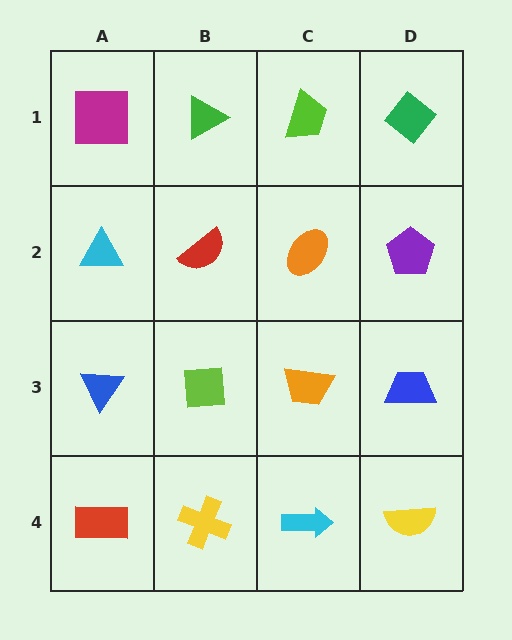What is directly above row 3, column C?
An orange ellipse.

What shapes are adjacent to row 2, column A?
A magenta square (row 1, column A), a blue triangle (row 3, column A), a red semicircle (row 2, column B).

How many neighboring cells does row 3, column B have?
4.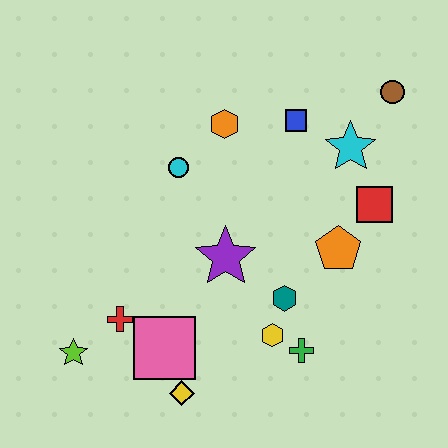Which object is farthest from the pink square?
The brown circle is farthest from the pink square.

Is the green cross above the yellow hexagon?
No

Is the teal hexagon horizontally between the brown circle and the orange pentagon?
No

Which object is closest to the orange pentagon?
The red square is closest to the orange pentagon.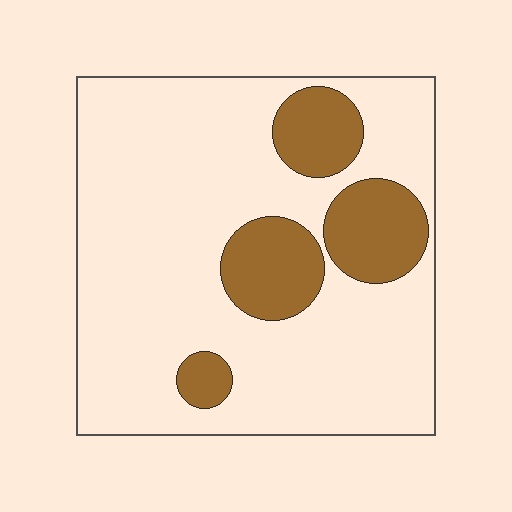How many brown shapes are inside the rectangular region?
4.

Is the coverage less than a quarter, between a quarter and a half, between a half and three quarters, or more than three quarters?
Less than a quarter.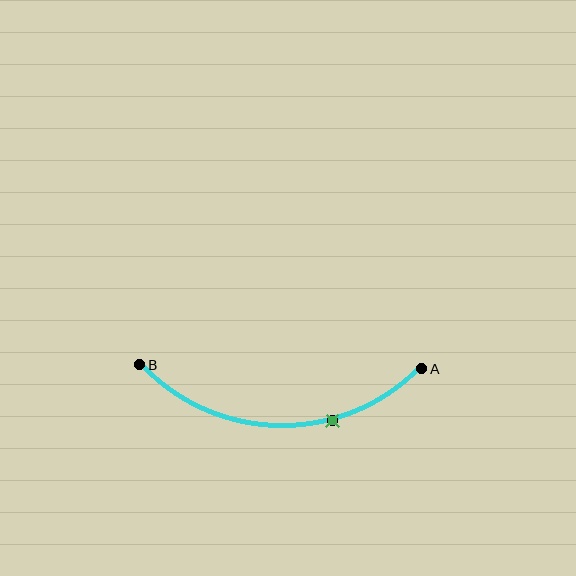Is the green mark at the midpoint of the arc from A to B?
No. The green mark lies on the arc but is closer to endpoint A. The arc midpoint would be at the point on the curve equidistant along the arc from both A and B.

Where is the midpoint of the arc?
The arc midpoint is the point on the curve farthest from the straight line joining A and B. It sits below that line.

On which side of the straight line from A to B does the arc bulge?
The arc bulges below the straight line connecting A and B.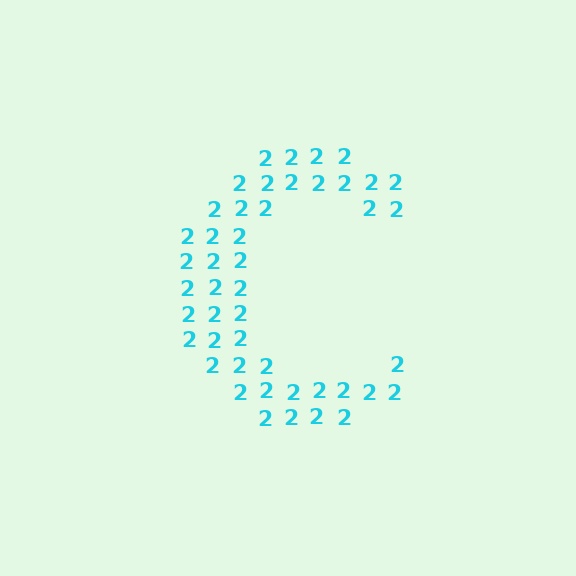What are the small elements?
The small elements are digit 2's.